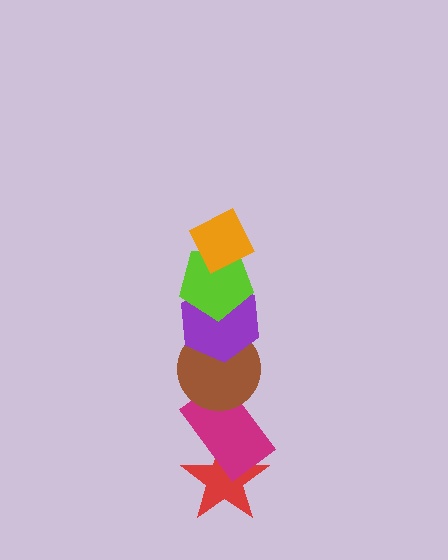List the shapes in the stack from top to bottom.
From top to bottom: the orange diamond, the lime pentagon, the purple hexagon, the brown circle, the magenta rectangle, the red star.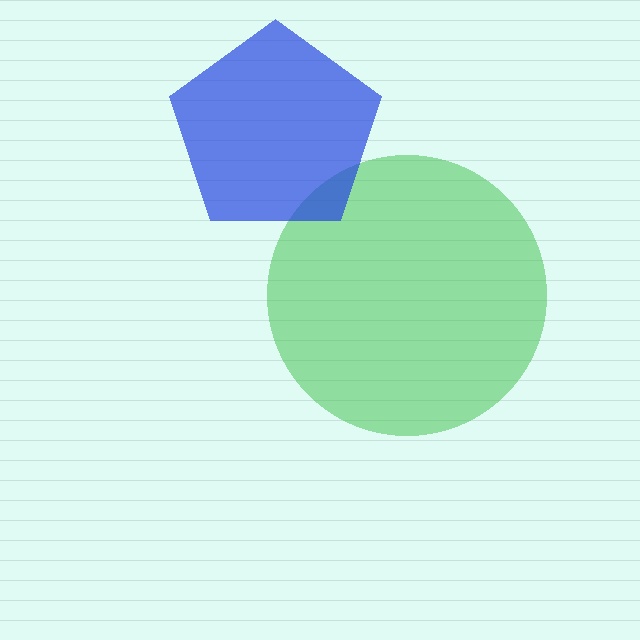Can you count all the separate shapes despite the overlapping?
Yes, there are 2 separate shapes.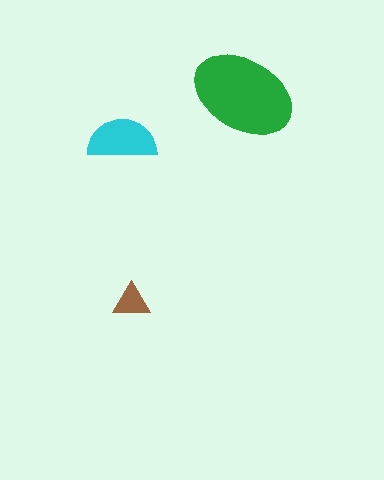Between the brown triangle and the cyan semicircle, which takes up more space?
The cyan semicircle.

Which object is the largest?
The green ellipse.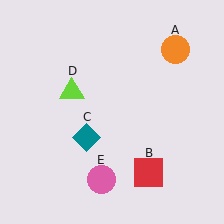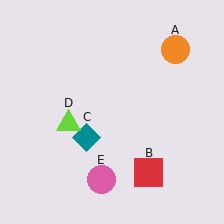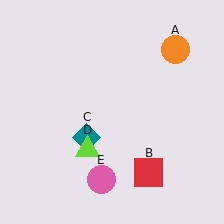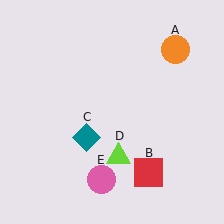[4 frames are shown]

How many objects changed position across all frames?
1 object changed position: lime triangle (object D).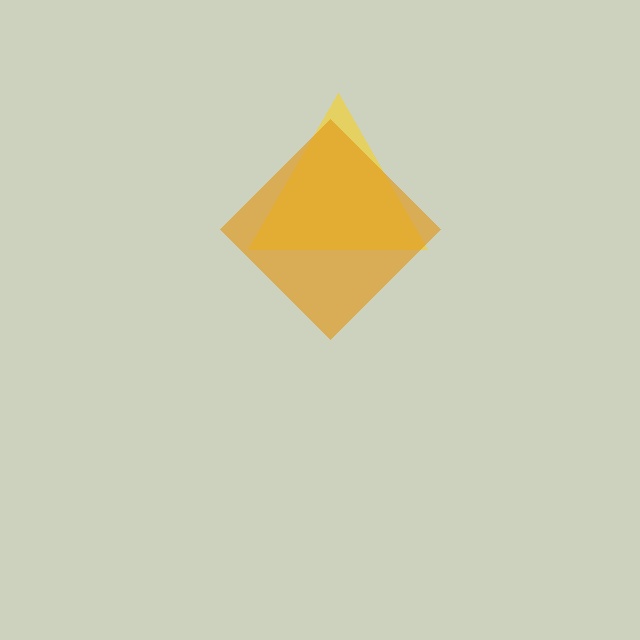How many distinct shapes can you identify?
There are 2 distinct shapes: a yellow triangle, an orange diamond.